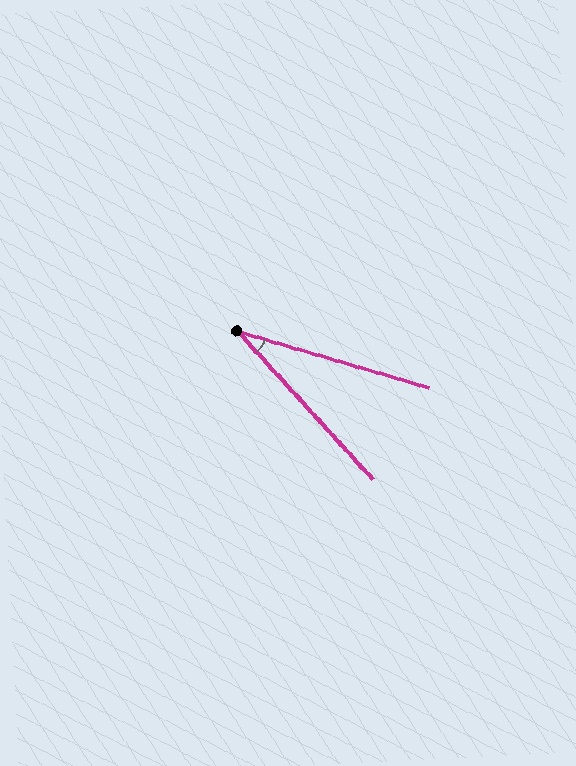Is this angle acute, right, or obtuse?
It is acute.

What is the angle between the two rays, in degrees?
Approximately 31 degrees.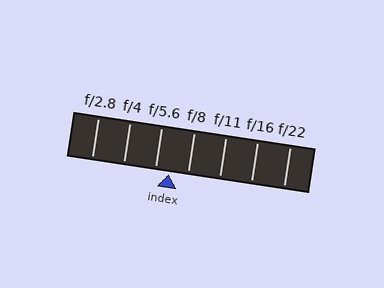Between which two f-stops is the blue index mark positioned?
The index mark is between f/5.6 and f/8.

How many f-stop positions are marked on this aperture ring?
There are 7 f-stop positions marked.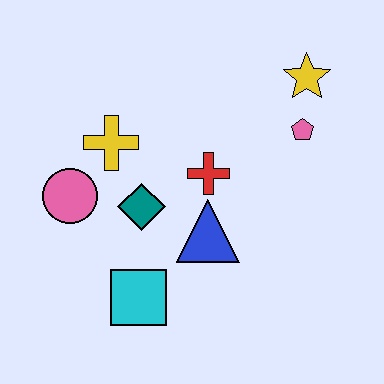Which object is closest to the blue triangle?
The red cross is closest to the blue triangle.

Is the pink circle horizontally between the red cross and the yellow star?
No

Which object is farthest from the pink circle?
The yellow star is farthest from the pink circle.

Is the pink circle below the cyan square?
No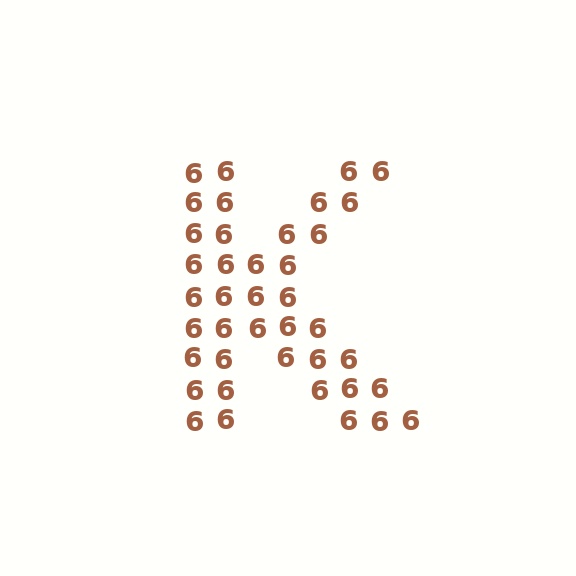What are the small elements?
The small elements are digit 6's.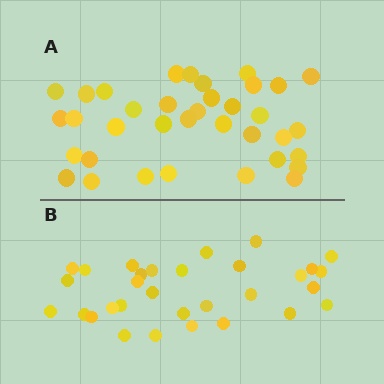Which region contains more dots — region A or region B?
Region A (the top region) has more dots.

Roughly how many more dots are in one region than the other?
Region A has about 5 more dots than region B.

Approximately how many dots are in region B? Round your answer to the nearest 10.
About 30 dots. (The exact count is 31, which rounds to 30.)